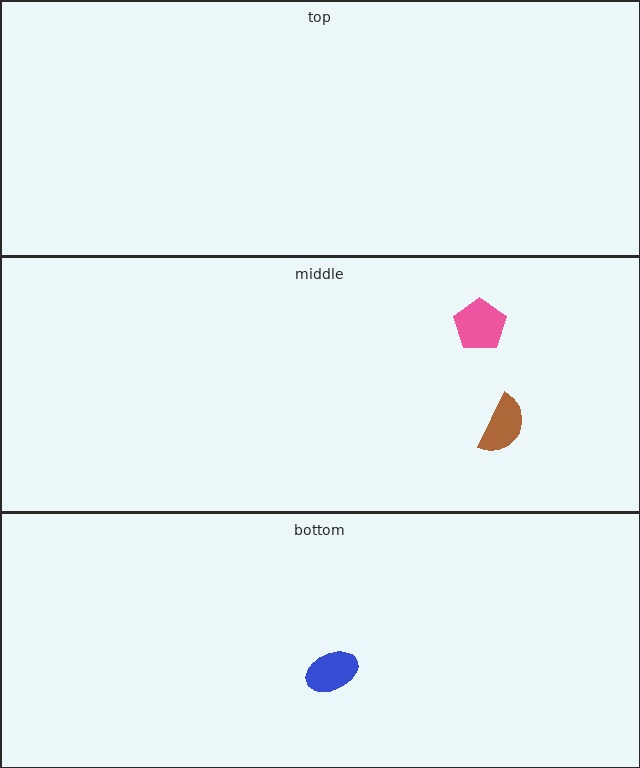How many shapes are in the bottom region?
1.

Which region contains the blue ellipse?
The bottom region.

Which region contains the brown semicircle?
The middle region.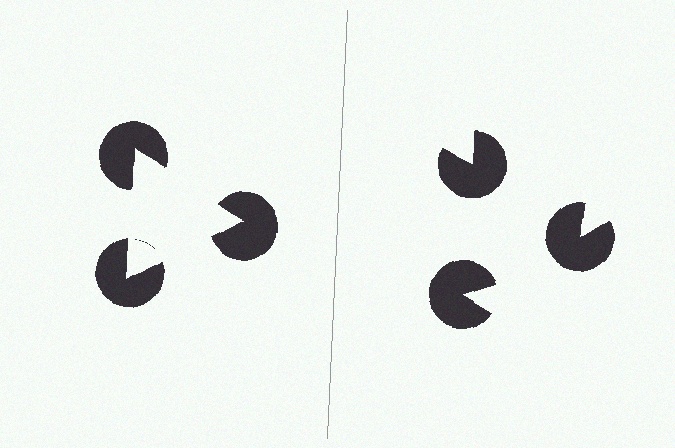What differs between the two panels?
The pac-man discs are positioned identically on both sides; only the wedge orientations differ. On the left they align to a triangle; on the right they are misaligned.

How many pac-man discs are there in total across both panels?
6 — 3 on each side.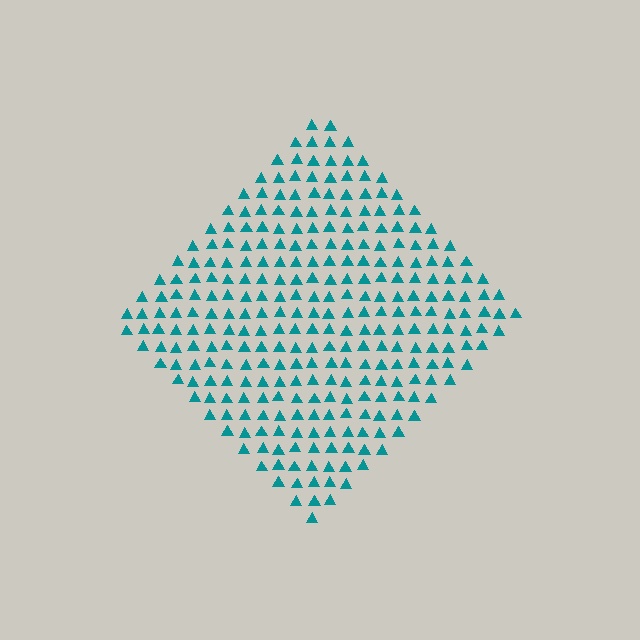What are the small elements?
The small elements are triangles.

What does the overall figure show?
The overall figure shows a diamond.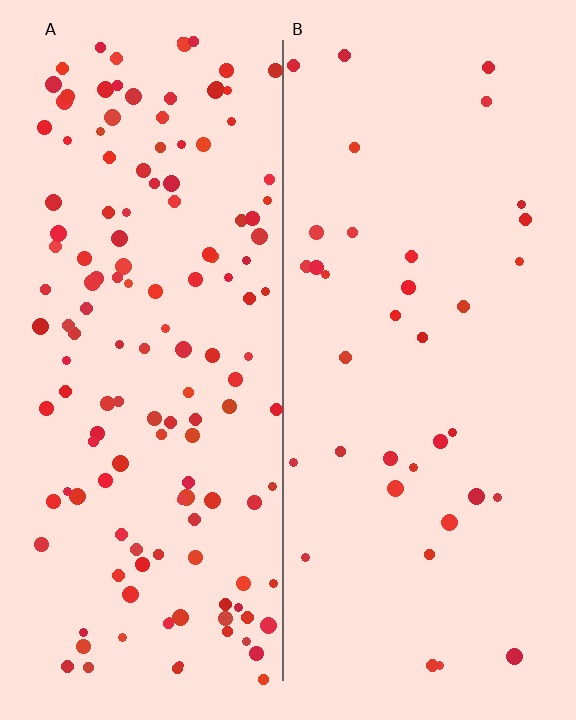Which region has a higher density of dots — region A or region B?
A (the left).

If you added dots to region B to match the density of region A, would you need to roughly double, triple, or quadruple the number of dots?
Approximately quadruple.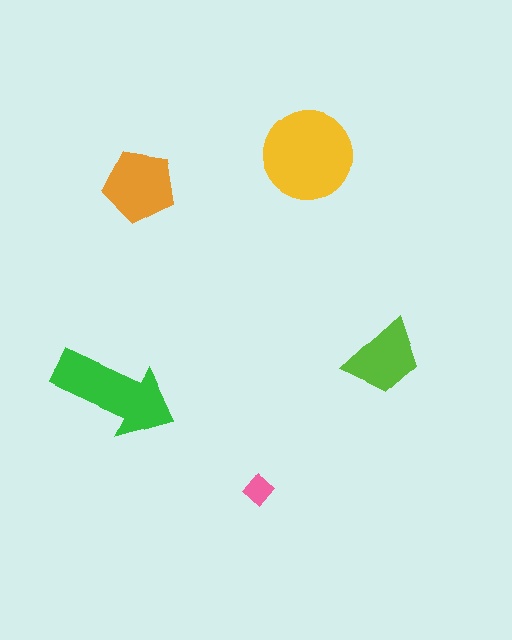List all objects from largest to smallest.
The yellow circle, the green arrow, the orange pentagon, the lime trapezoid, the pink diamond.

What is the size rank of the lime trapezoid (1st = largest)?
4th.